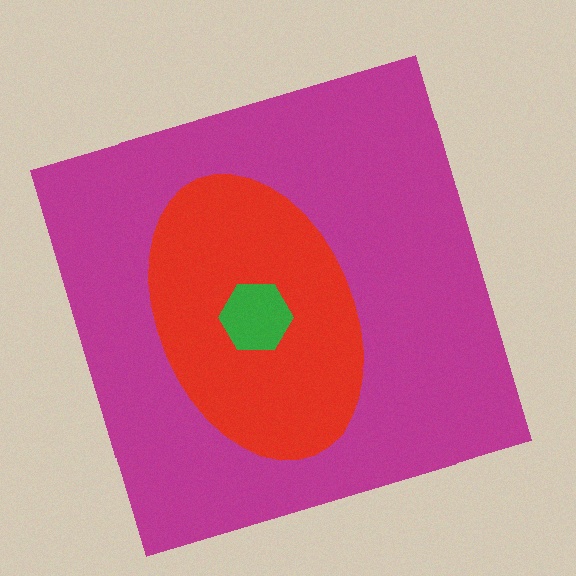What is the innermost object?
The green hexagon.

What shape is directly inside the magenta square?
The red ellipse.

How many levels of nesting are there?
3.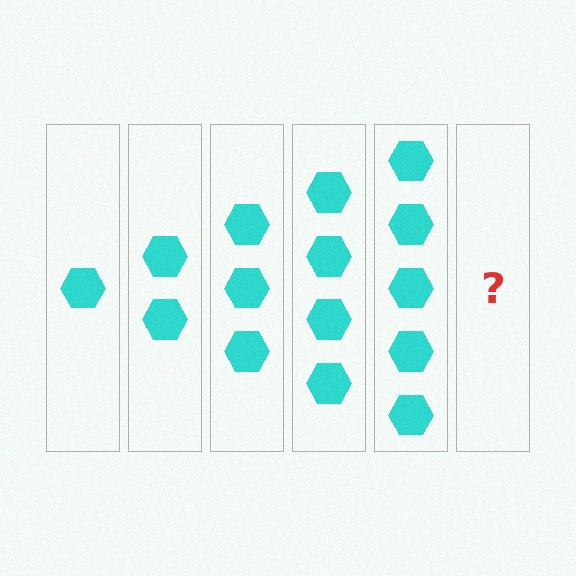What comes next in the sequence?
The next element should be 6 hexagons.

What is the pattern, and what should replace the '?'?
The pattern is that each step adds one more hexagon. The '?' should be 6 hexagons.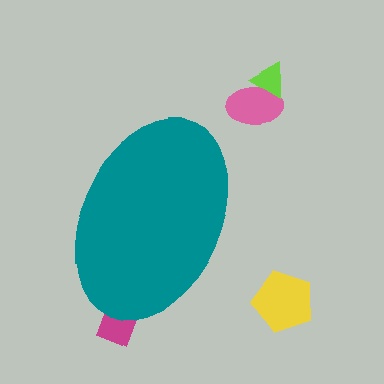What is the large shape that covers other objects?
A teal ellipse.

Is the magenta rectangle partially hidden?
Yes, the magenta rectangle is partially hidden behind the teal ellipse.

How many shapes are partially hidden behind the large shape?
1 shape is partially hidden.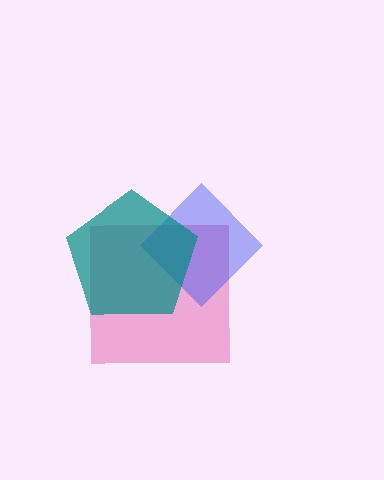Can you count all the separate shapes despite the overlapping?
Yes, there are 3 separate shapes.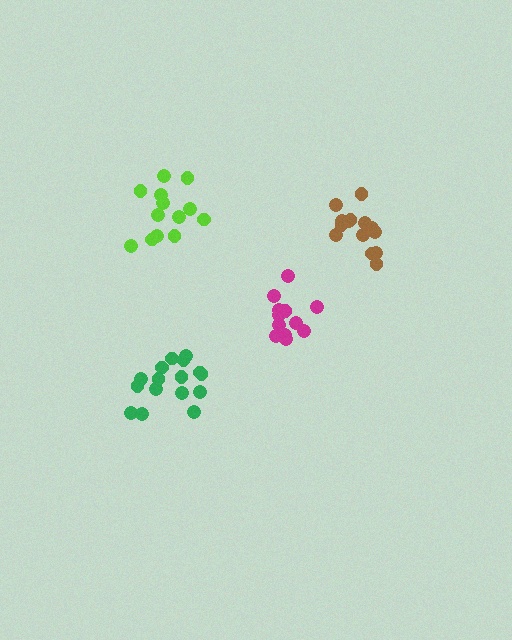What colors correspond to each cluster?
The clusters are colored: green, brown, magenta, lime.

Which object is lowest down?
The green cluster is bottommost.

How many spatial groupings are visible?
There are 4 spatial groupings.